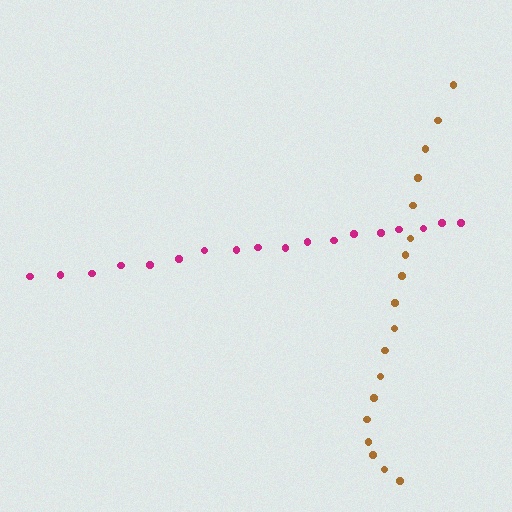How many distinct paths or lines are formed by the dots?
There are 2 distinct paths.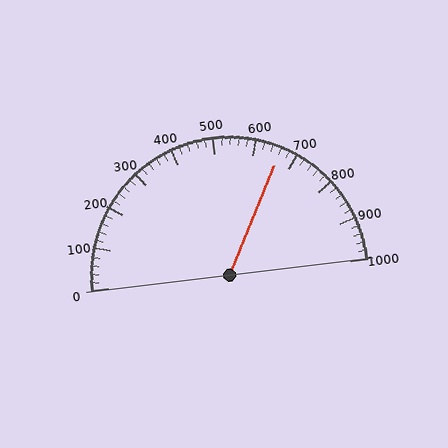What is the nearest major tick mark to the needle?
The nearest major tick mark is 700.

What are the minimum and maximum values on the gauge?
The gauge ranges from 0 to 1000.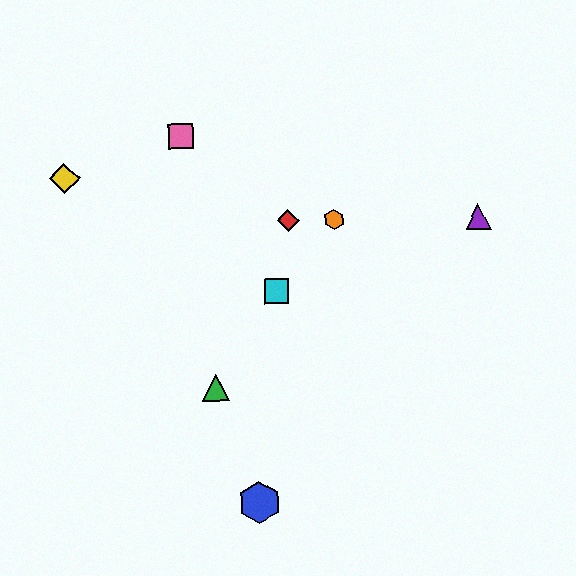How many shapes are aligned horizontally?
3 shapes (the red diamond, the purple triangle, the orange hexagon) are aligned horizontally.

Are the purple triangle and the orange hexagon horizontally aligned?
Yes, both are at y≈216.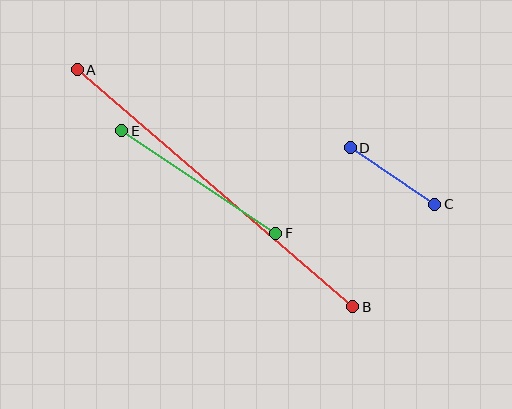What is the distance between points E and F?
The distance is approximately 185 pixels.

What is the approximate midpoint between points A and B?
The midpoint is at approximately (215, 188) pixels.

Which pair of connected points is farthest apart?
Points A and B are farthest apart.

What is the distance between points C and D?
The distance is approximately 102 pixels.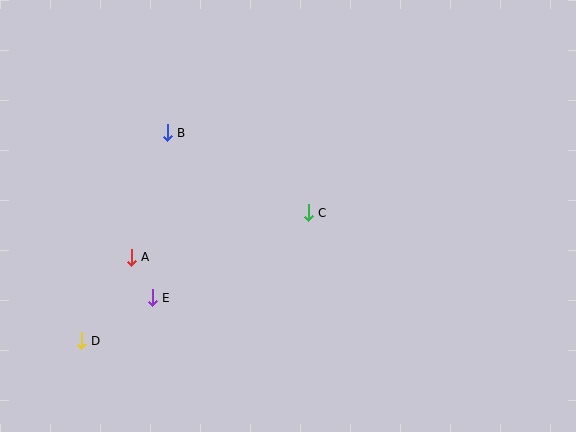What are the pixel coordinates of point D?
Point D is at (81, 341).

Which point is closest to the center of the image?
Point C at (308, 213) is closest to the center.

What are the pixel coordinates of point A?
Point A is at (131, 257).